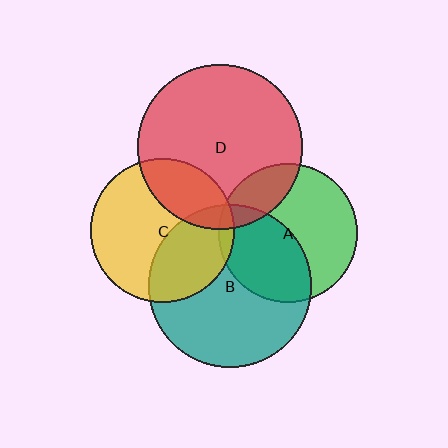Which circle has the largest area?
Circle D (red).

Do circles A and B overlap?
Yes.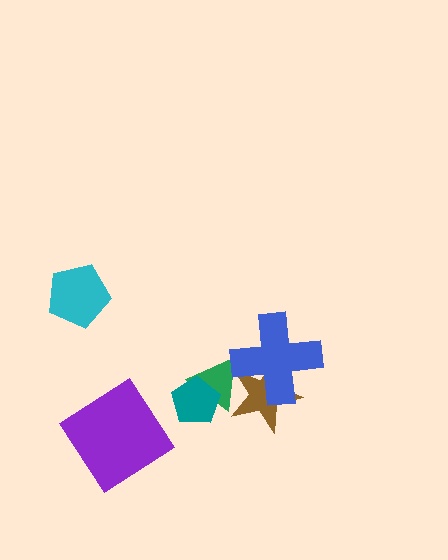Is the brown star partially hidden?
Yes, it is partially covered by another shape.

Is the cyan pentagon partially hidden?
No, no other shape covers it.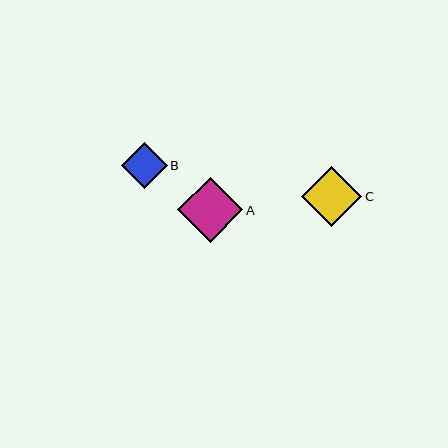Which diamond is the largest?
Diamond A is the largest with a size of approximately 65 pixels.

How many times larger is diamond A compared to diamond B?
Diamond A is approximately 1.4 times the size of diamond B.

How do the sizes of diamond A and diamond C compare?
Diamond A and diamond C are approximately the same size.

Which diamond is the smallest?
Diamond B is the smallest with a size of approximately 46 pixels.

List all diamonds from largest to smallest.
From largest to smallest: A, C, B.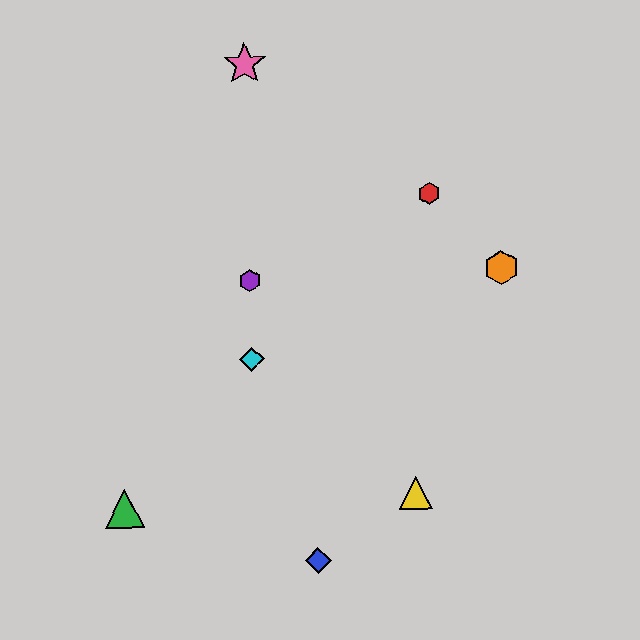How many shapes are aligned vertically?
3 shapes (the purple hexagon, the cyan diamond, the pink star) are aligned vertically.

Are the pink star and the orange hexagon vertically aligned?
No, the pink star is at x≈245 and the orange hexagon is at x≈501.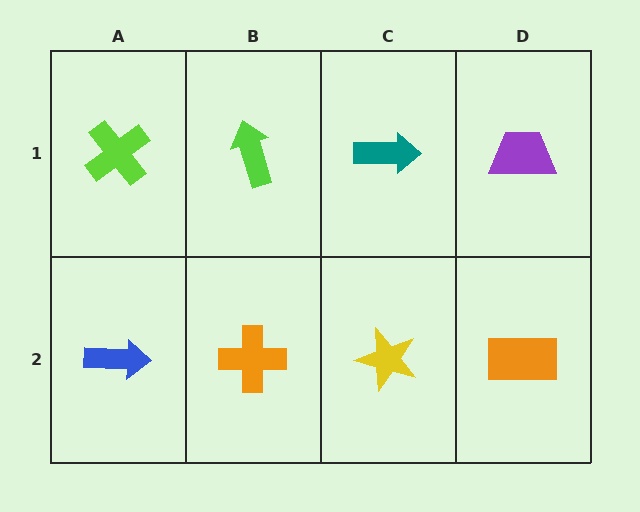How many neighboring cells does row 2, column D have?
2.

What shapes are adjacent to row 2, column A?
A lime cross (row 1, column A), an orange cross (row 2, column B).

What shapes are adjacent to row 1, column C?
A yellow star (row 2, column C), a lime arrow (row 1, column B), a purple trapezoid (row 1, column D).